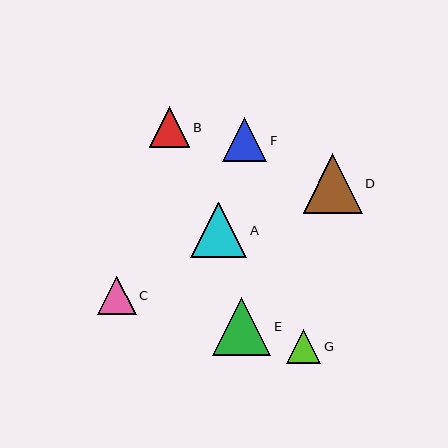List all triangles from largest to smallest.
From largest to smallest: D, E, A, F, B, C, G.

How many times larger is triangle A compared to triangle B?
Triangle A is approximately 1.4 times the size of triangle B.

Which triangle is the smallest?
Triangle G is the smallest with a size of approximately 34 pixels.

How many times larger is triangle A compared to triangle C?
Triangle A is approximately 1.4 times the size of triangle C.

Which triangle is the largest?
Triangle D is the largest with a size of approximately 59 pixels.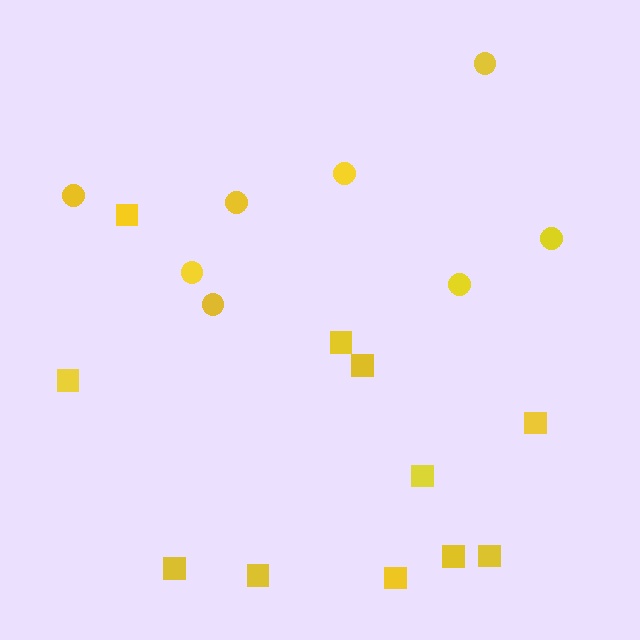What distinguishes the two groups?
There are 2 groups: one group of squares (11) and one group of circles (8).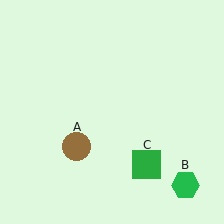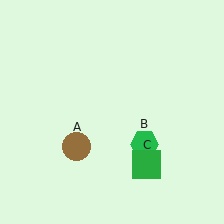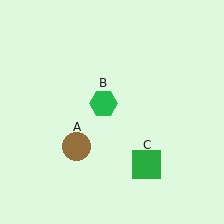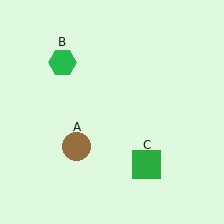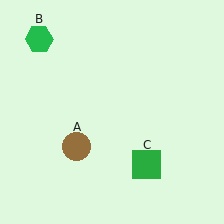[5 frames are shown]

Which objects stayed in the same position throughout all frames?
Brown circle (object A) and green square (object C) remained stationary.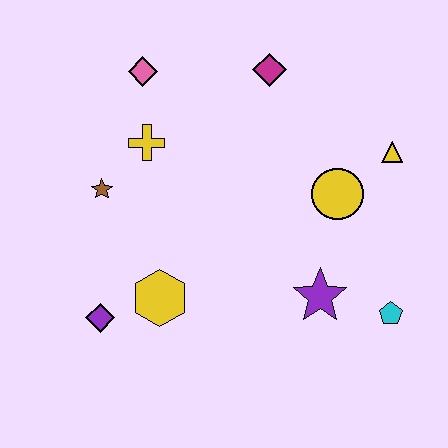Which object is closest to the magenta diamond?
The pink diamond is closest to the magenta diamond.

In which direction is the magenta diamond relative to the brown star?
The magenta diamond is to the right of the brown star.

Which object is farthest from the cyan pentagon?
The pink diamond is farthest from the cyan pentagon.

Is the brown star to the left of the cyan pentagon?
Yes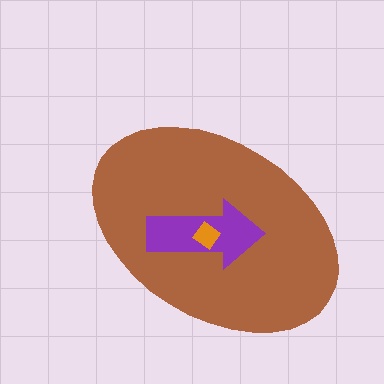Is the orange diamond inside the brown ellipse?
Yes.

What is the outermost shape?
The brown ellipse.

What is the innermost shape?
The orange diamond.